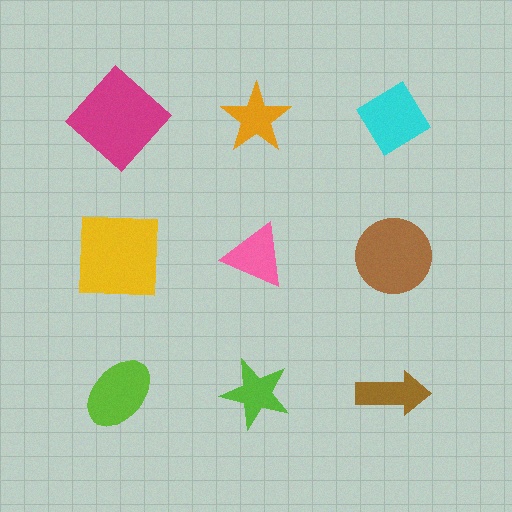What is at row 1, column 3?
A cyan diamond.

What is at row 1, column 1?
A magenta diamond.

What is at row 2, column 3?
A brown circle.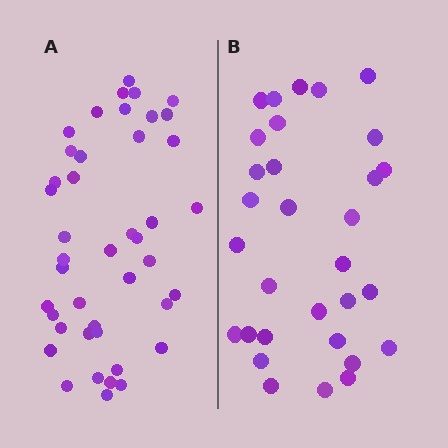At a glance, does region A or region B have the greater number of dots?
Region A (the left region) has more dots.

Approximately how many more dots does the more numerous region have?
Region A has roughly 12 or so more dots than region B.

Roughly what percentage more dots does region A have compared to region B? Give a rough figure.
About 40% more.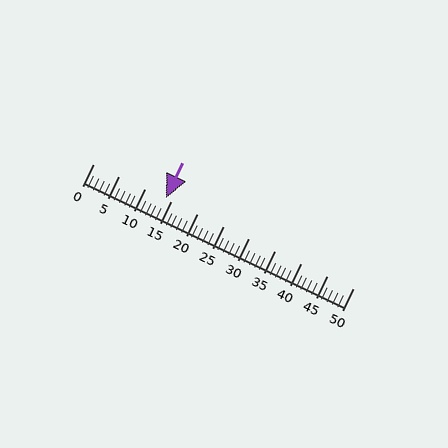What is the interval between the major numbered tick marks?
The major tick marks are spaced 5 units apart.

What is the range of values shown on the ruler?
The ruler shows values from 0 to 50.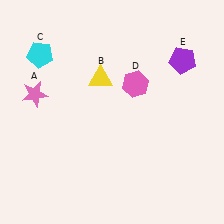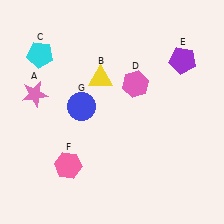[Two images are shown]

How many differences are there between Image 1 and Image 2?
There are 2 differences between the two images.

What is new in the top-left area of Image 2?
A blue circle (G) was added in the top-left area of Image 2.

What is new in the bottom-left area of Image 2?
A pink hexagon (F) was added in the bottom-left area of Image 2.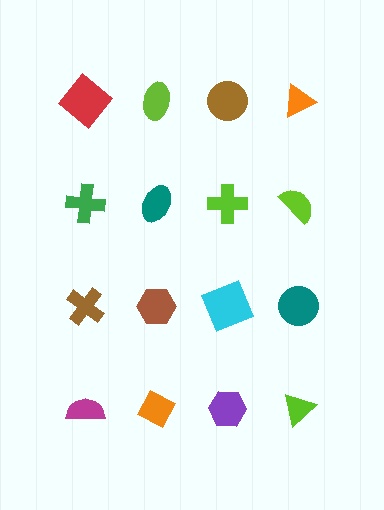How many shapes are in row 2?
4 shapes.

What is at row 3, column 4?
A teal circle.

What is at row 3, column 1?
A brown cross.